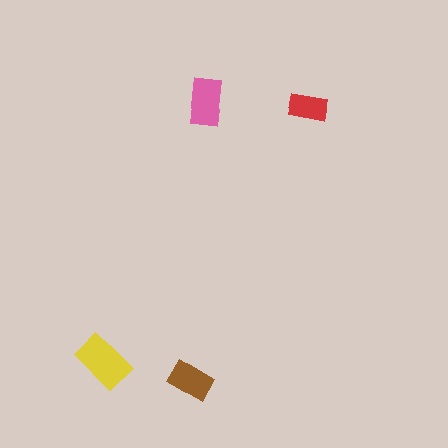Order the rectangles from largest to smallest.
the yellow one, the pink one, the brown one, the red one.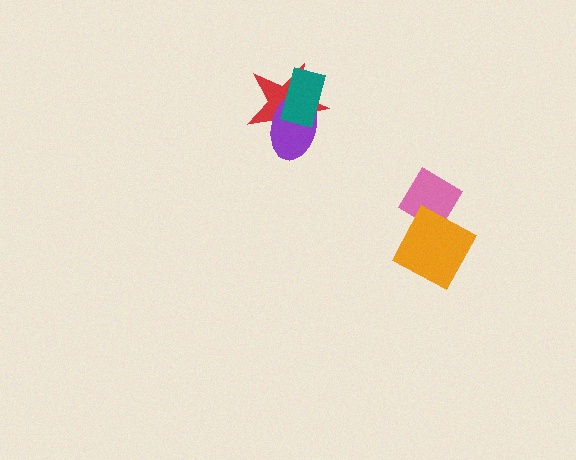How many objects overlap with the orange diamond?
1 object overlaps with the orange diamond.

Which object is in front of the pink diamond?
The orange diamond is in front of the pink diamond.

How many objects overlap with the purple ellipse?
2 objects overlap with the purple ellipse.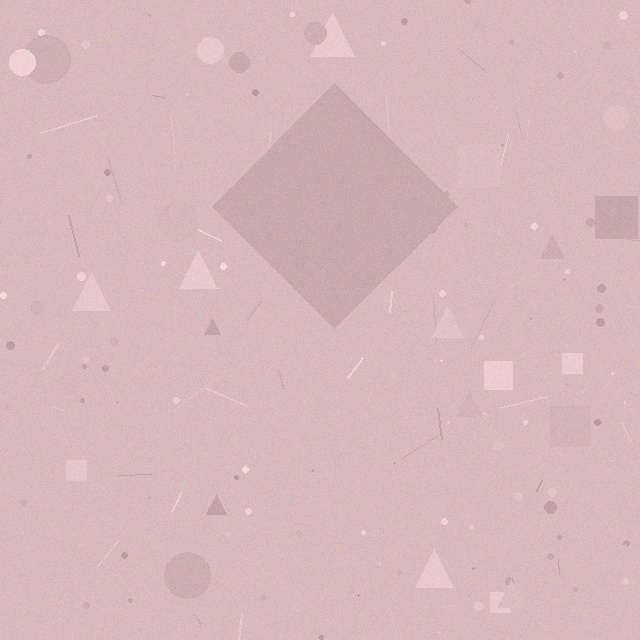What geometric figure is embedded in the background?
A diamond is embedded in the background.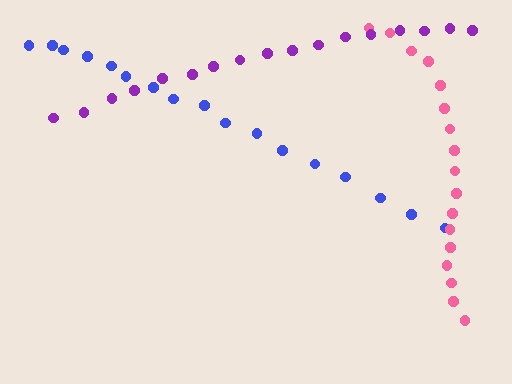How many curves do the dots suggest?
There are 3 distinct paths.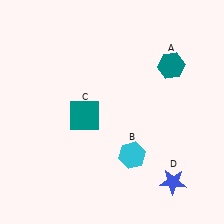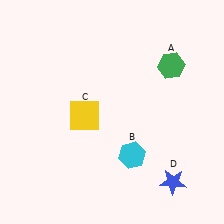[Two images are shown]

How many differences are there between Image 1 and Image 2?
There are 2 differences between the two images.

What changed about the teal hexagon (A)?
In Image 1, A is teal. In Image 2, it changed to green.